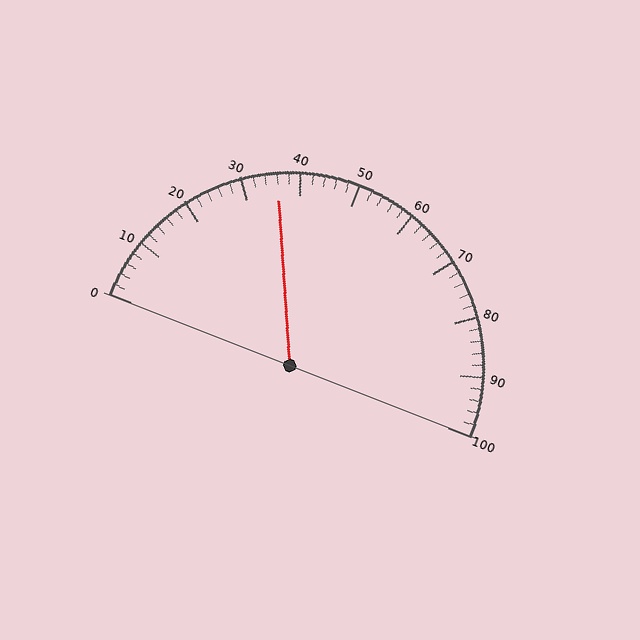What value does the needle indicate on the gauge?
The needle indicates approximately 36.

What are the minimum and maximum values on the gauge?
The gauge ranges from 0 to 100.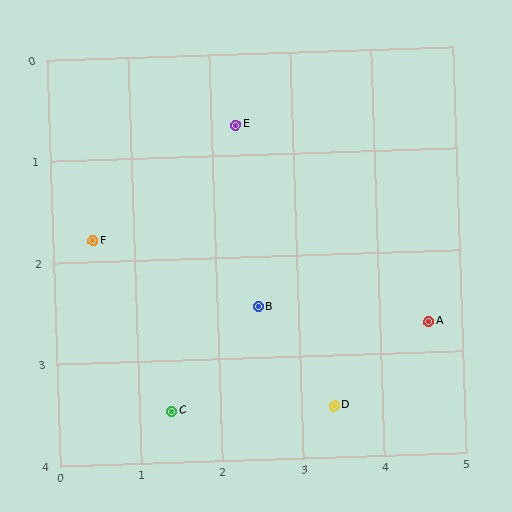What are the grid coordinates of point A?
Point A is at approximately (4.6, 2.7).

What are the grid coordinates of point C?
Point C is at approximately (1.4, 3.5).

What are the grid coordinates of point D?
Point D is at approximately (3.4, 3.5).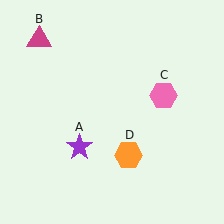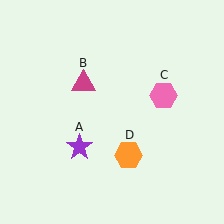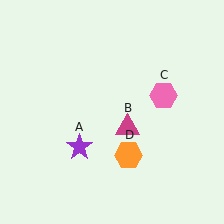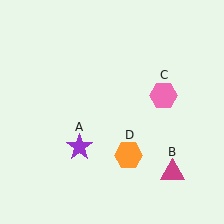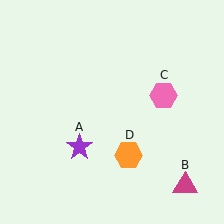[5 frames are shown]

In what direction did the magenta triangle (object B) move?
The magenta triangle (object B) moved down and to the right.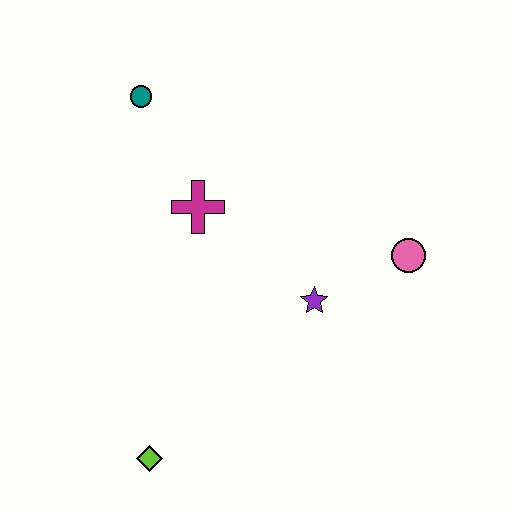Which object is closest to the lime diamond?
The purple star is closest to the lime diamond.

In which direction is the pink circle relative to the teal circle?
The pink circle is to the right of the teal circle.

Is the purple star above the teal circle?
No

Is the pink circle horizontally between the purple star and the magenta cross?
No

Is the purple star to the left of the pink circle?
Yes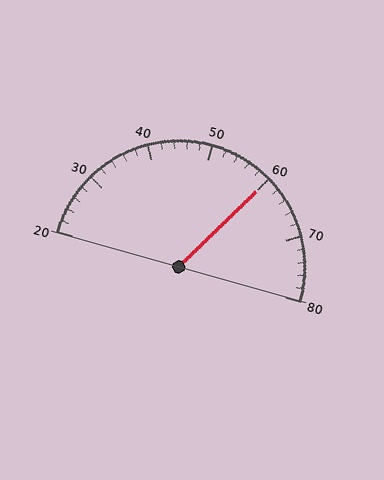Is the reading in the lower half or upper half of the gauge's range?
The reading is in the upper half of the range (20 to 80).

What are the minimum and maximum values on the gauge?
The gauge ranges from 20 to 80.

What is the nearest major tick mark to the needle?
The nearest major tick mark is 60.